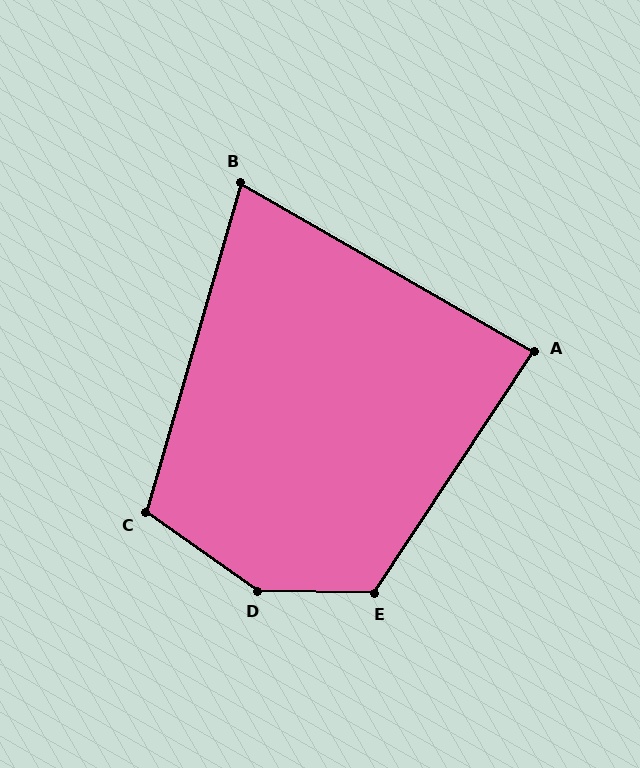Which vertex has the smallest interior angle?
B, at approximately 76 degrees.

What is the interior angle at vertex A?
Approximately 87 degrees (approximately right).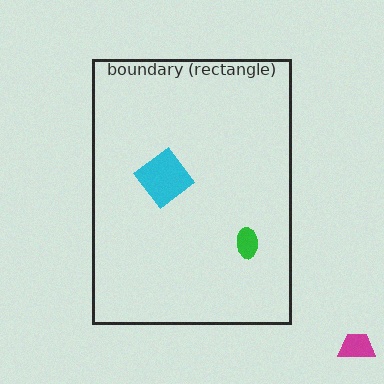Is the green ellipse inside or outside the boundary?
Inside.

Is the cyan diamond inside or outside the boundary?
Inside.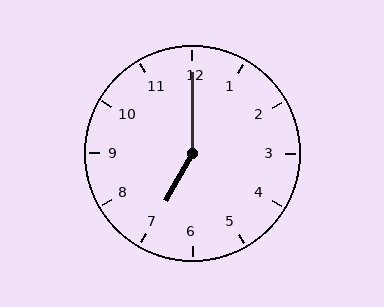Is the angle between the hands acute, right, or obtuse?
It is obtuse.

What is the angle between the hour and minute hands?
Approximately 150 degrees.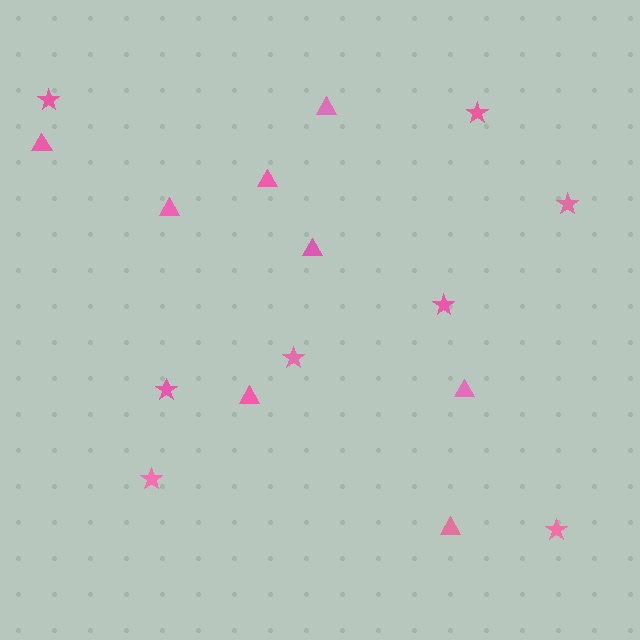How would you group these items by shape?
There are 2 groups: one group of triangles (8) and one group of stars (8).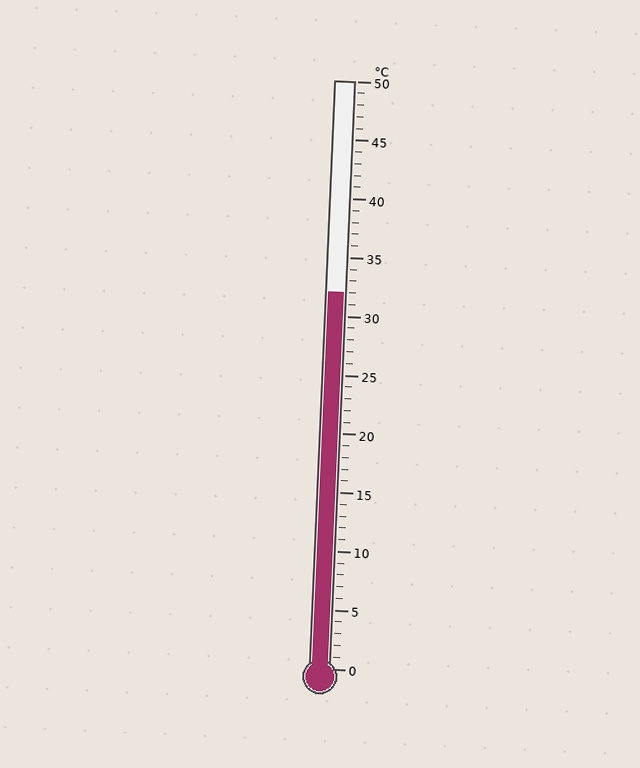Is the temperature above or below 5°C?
The temperature is above 5°C.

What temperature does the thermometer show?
The thermometer shows approximately 32°C.